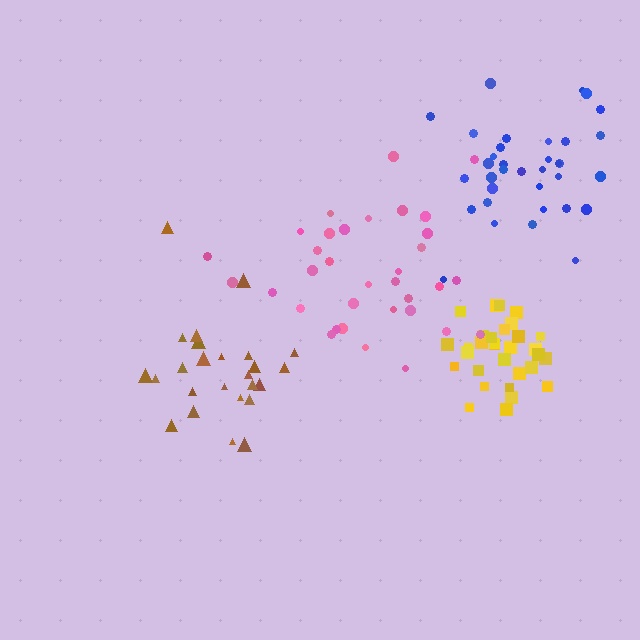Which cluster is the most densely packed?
Yellow.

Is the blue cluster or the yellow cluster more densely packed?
Yellow.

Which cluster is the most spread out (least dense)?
Pink.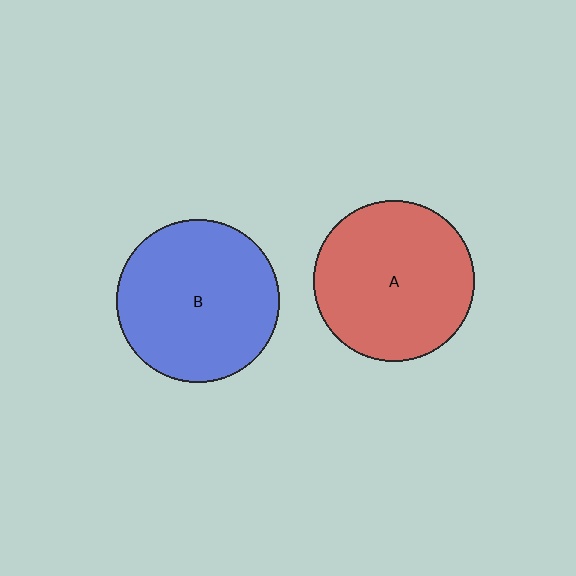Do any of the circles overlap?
No, none of the circles overlap.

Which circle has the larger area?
Circle B (blue).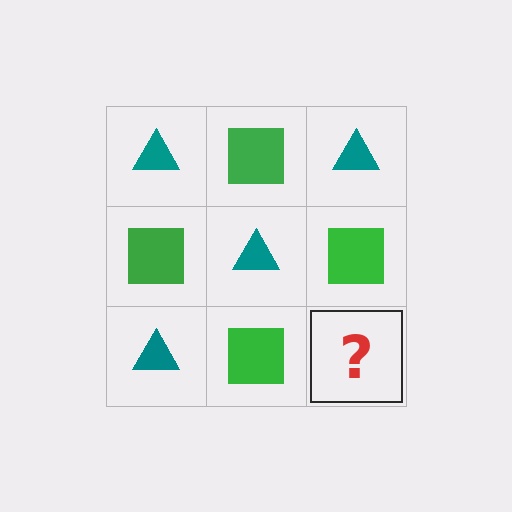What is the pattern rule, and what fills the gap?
The rule is that it alternates teal triangle and green square in a checkerboard pattern. The gap should be filled with a teal triangle.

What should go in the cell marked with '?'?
The missing cell should contain a teal triangle.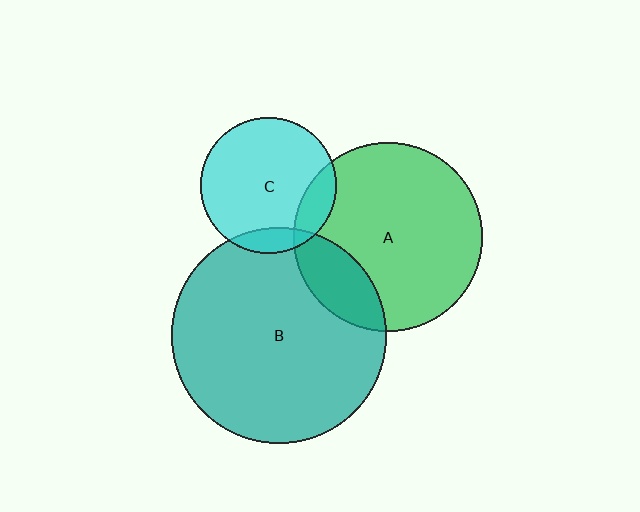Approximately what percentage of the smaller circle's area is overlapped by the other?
Approximately 15%.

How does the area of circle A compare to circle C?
Approximately 1.9 times.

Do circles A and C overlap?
Yes.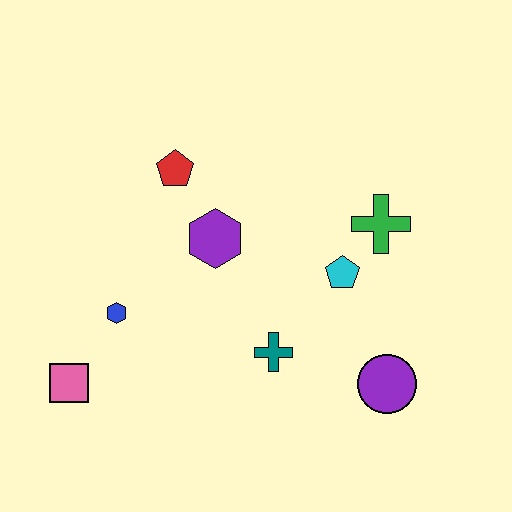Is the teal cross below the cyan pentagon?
Yes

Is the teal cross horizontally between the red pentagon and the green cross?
Yes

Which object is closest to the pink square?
The blue hexagon is closest to the pink square.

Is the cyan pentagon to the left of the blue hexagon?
No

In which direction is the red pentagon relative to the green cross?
The red pentagon is to the left of the green cross.